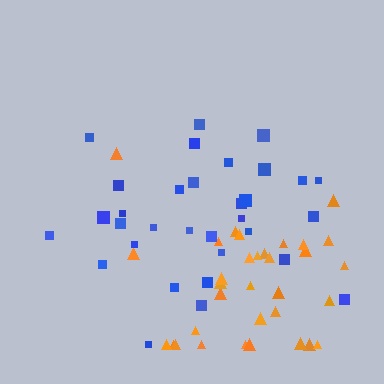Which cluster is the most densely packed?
Blue.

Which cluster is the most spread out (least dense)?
Orange.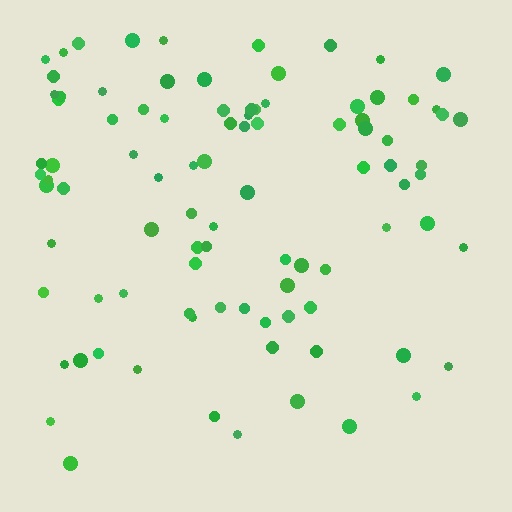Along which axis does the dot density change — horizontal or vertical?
Vertical.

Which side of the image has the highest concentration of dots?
The top.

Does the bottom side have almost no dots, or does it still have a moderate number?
Still a moderate number, just noticeably fewer than the top.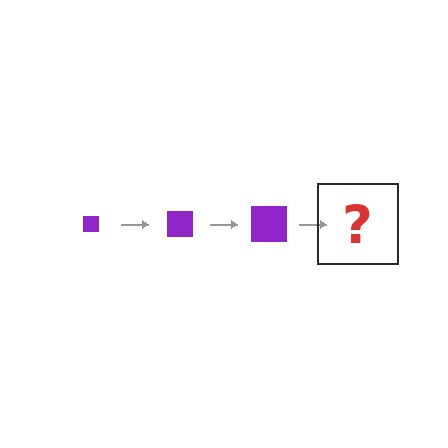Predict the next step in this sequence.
The next step is a purple square, larger than the previous one.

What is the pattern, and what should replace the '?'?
The pattern is that the square gets progressively larger each step. The '?' should be a purple square, larger than the previous one.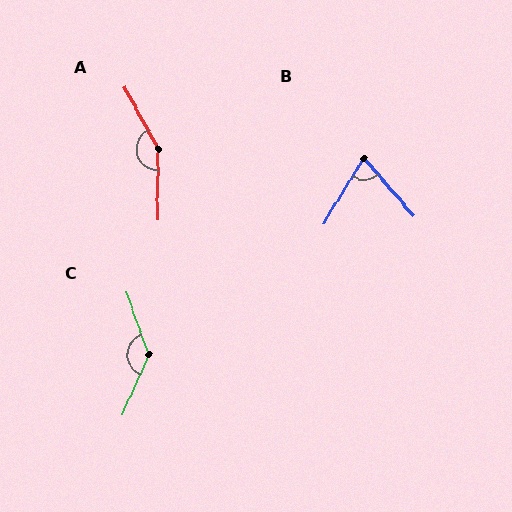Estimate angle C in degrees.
Approximately 137 degrees.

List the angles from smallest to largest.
B (73°), C (137°), A (151°).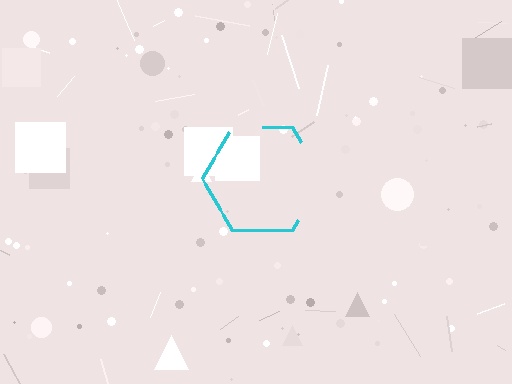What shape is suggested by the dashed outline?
The dashed outline suggests a hexagon.